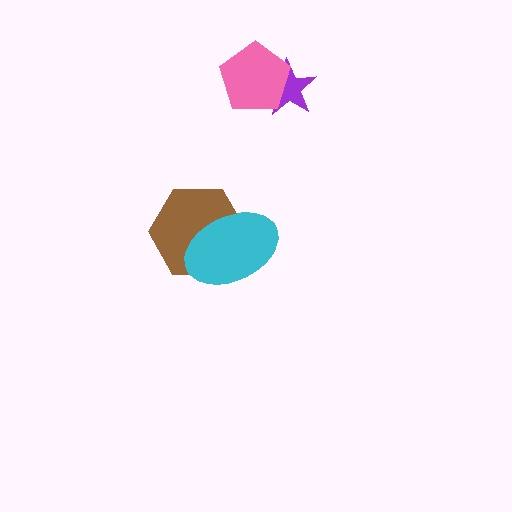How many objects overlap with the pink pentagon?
1 object overlaps with the pink pentagon.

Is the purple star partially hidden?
Yes, it is partially covered by another shape.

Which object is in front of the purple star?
The pink pentagon is in front of the purple star.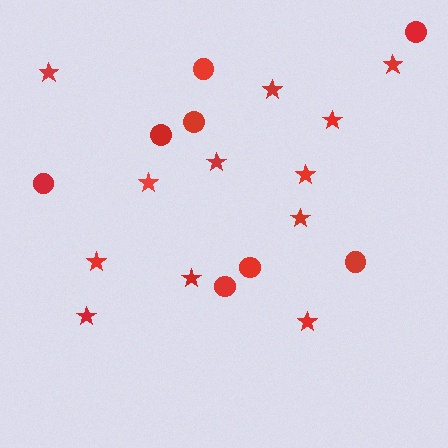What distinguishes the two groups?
There are 2 groups: one group of stars (12) and one group of circles (8).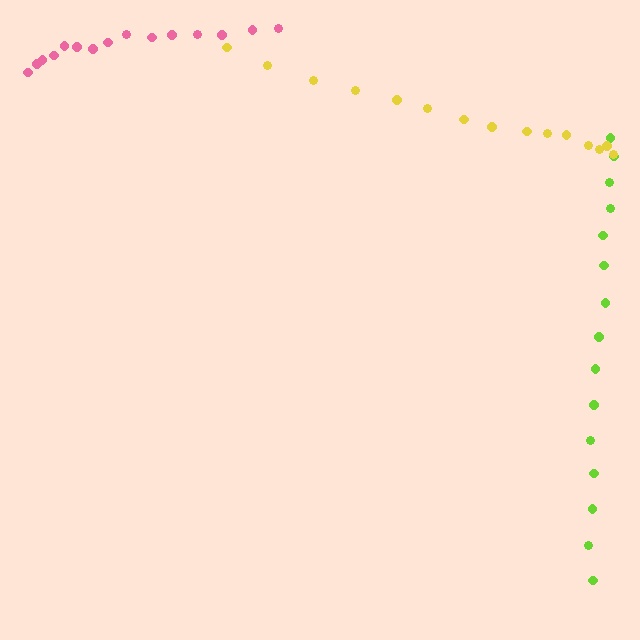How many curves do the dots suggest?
There are 3 distinct paths.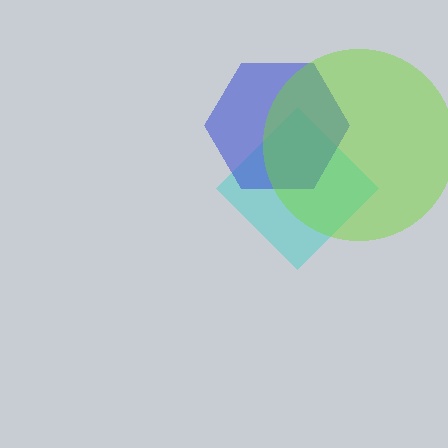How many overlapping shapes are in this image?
There are 3 overlapping shapes in the image.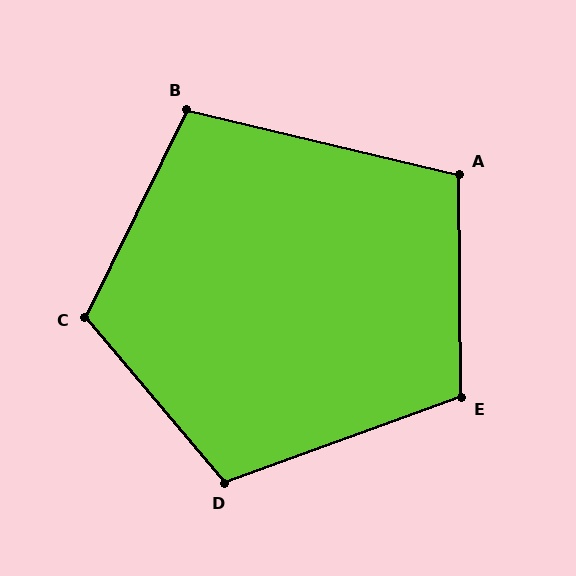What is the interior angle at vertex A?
Approximately 104 degrees (obtuse).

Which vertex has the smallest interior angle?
B, at approximately 103 degrees.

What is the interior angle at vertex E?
Approximately 109 degrees (obtuse).